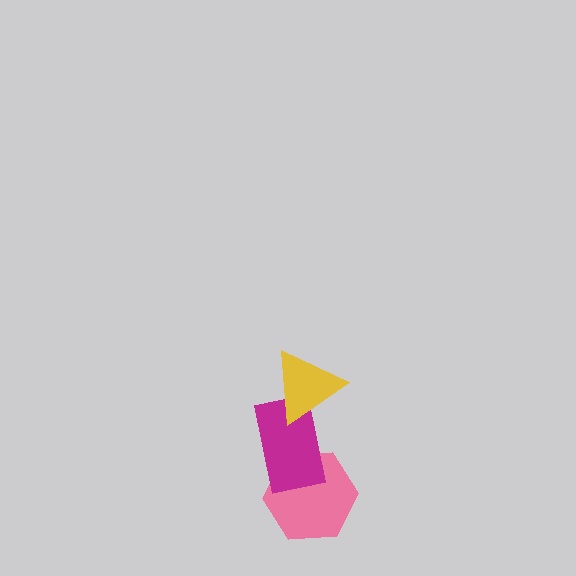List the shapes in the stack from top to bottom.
From top to bottom: the yellow triangle, the magenta rectangle, the pink hexagon.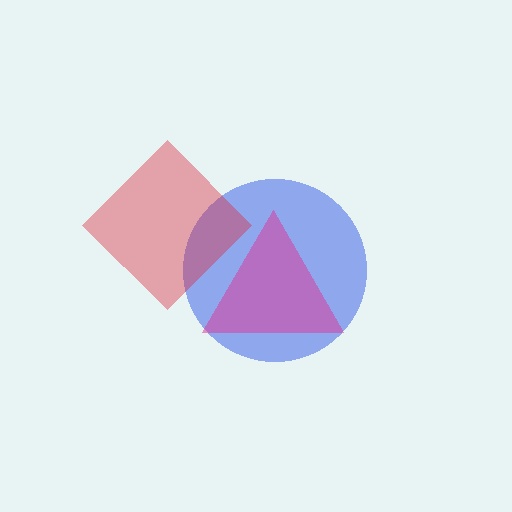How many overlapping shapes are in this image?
There are 3 overlapping shapes in the image.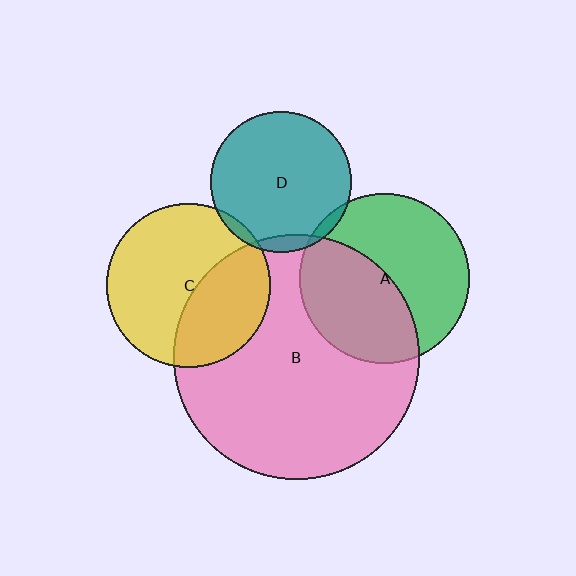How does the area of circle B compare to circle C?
Approximately 2.3 times.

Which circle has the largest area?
Circle B (pink).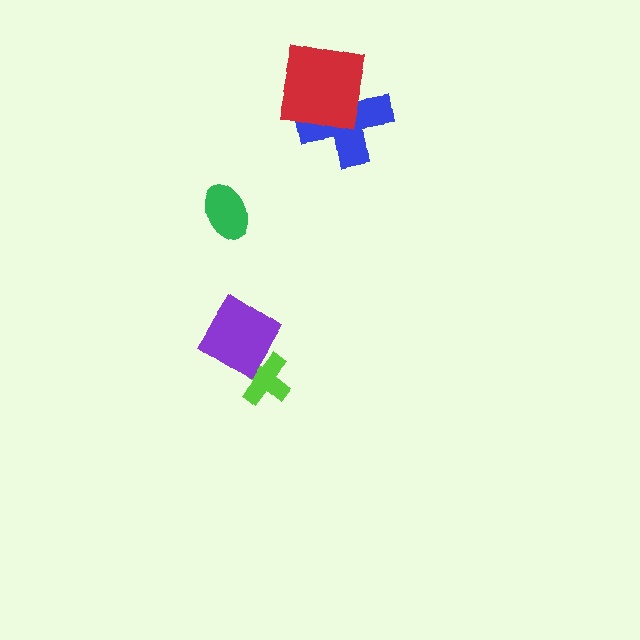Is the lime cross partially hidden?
Yes, it is partially covered by another shape.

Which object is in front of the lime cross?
The purple diamond is in front of the lime cross.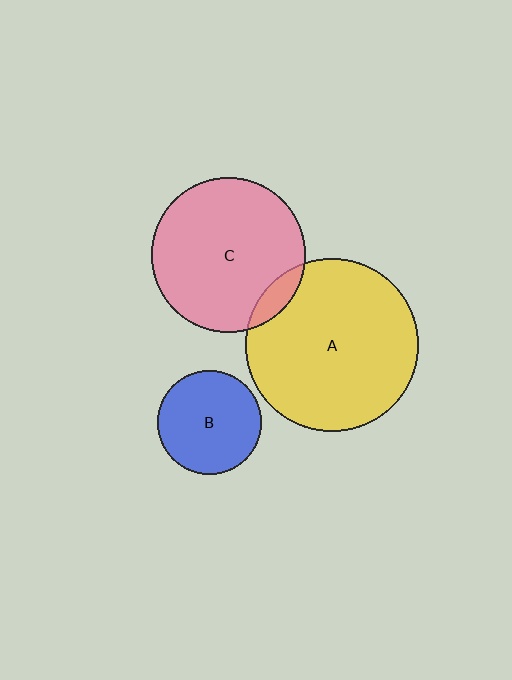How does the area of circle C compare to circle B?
Approximately 2.2 times.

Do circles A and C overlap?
Yes.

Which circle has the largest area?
Circle A (yellow).